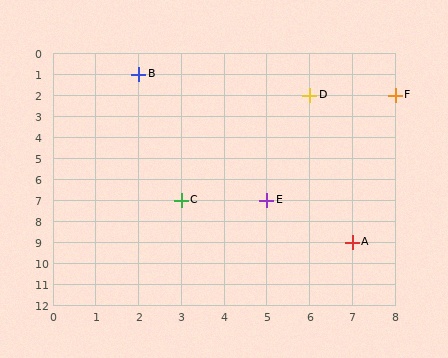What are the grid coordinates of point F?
Point F is at grid coordinates (8, 2).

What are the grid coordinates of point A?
Point A is at grid coordinates (7, 9).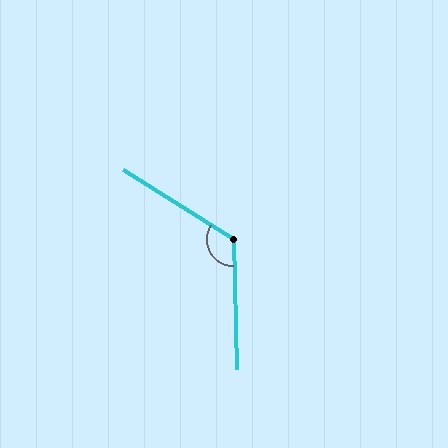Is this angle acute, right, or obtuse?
It is obtuse.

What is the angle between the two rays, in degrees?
Approximately 124 degrees.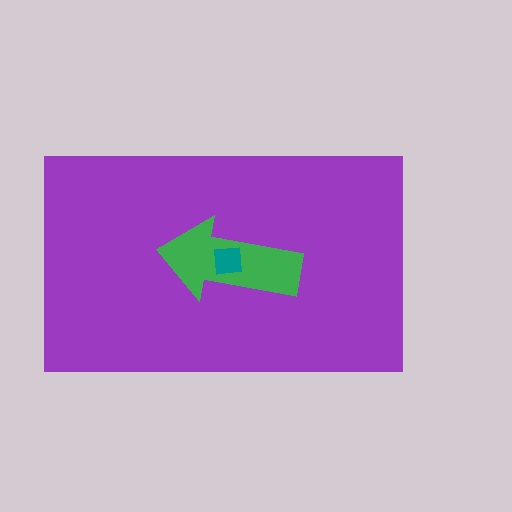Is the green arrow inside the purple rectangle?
Yes.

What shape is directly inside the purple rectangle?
The green arrow.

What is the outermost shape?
The purple rectangle.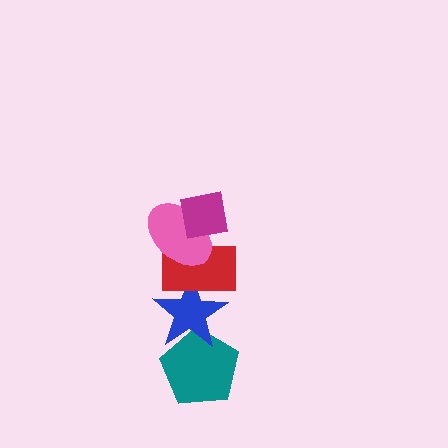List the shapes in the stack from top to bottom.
From top to bottom: the magenta square, the pink ellipse, the red rectangle, the blue star, the teal pentagon.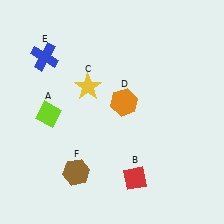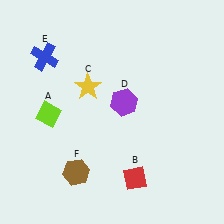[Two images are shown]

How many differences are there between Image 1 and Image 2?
There is 1 difference between the two images.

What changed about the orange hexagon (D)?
In Image 1, D is orange. In Image 2, it changed to purple.